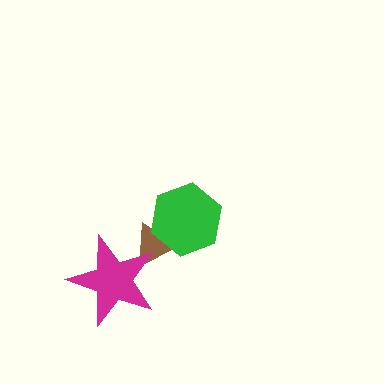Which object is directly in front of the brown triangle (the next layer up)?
The magenta star is directly in front of the brown triangle.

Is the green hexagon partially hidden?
No, no other shape covers it.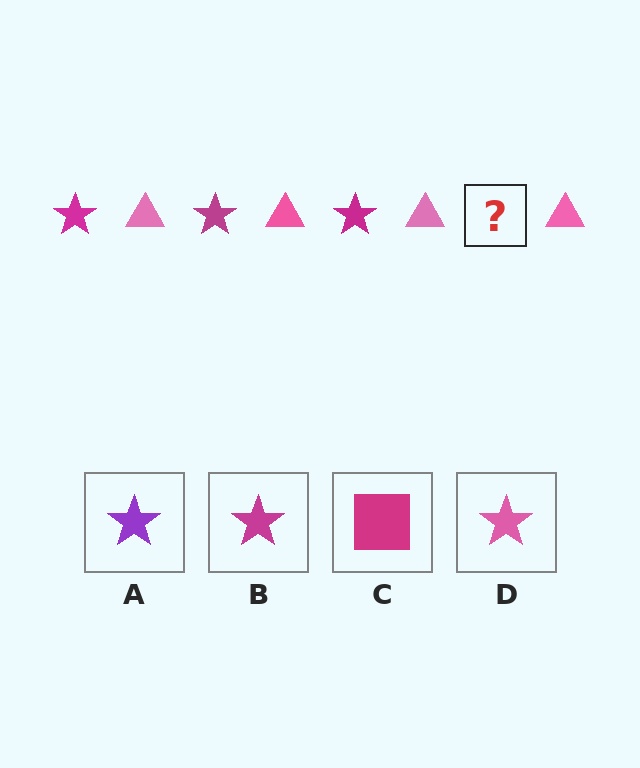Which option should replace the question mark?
Option B.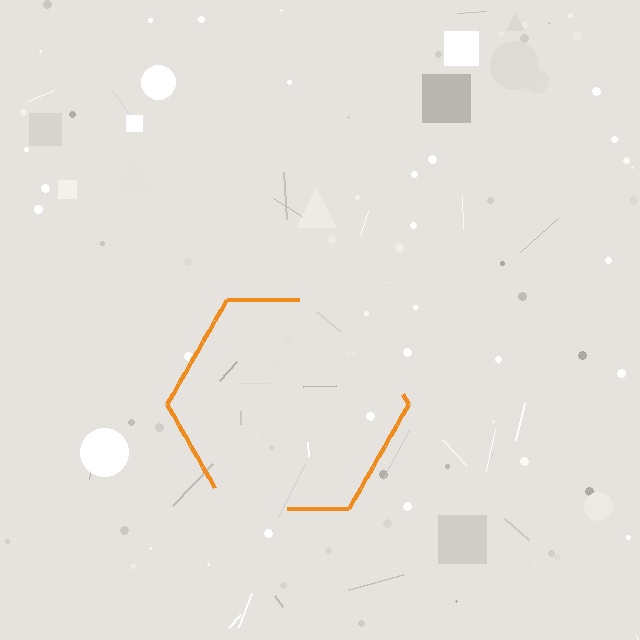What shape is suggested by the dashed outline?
The dashed outline suggests a hexagon.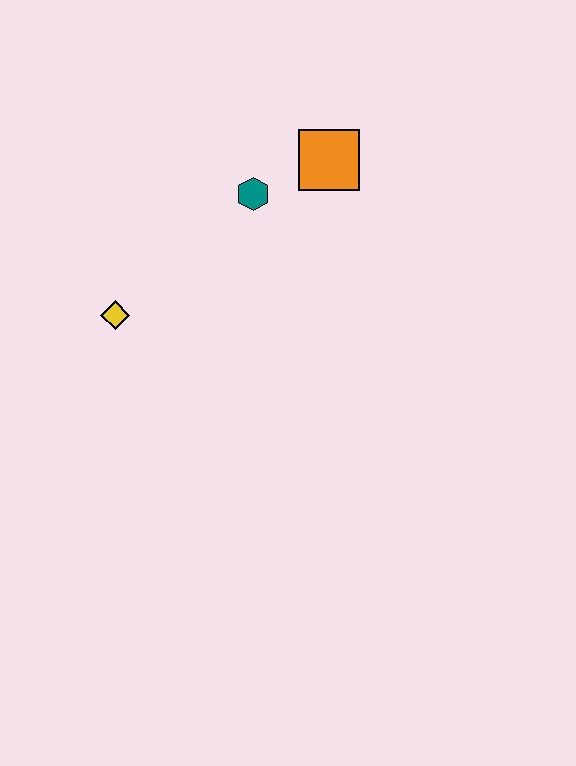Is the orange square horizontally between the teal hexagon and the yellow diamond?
No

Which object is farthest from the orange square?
The yellow diamond is farthest from the orange square.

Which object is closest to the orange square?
The teal hexagon is closest to the orange square.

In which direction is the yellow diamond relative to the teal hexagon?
The yellow diamond is to the left of the teal hexagon.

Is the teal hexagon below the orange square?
Yes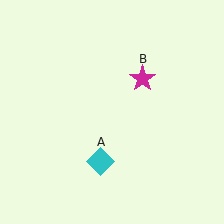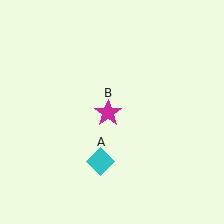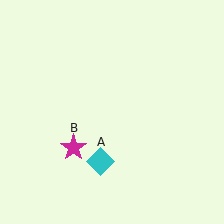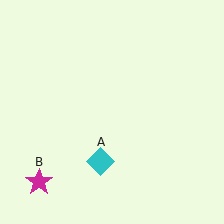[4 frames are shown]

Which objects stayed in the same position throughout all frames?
Cyan diamond (object A) remained stationary.